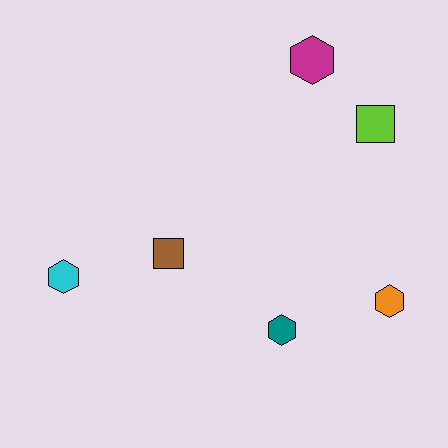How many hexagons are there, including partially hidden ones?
There are 4 hexagons.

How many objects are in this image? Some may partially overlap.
There are 6 objects.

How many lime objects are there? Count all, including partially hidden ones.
There is 1 lime object.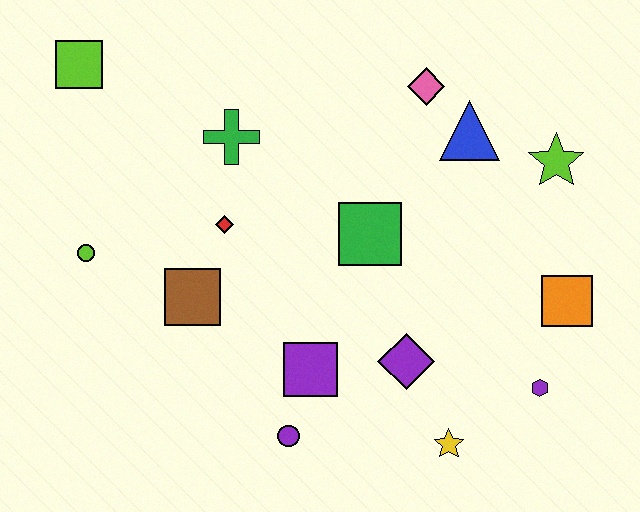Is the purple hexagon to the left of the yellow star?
No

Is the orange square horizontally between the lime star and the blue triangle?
No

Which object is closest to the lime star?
The blue triangle is closest to the lime star.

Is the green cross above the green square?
Yes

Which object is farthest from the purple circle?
The lime square is farthest from the purple circle.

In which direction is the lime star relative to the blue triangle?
The lime star is to the right of the blue triangle.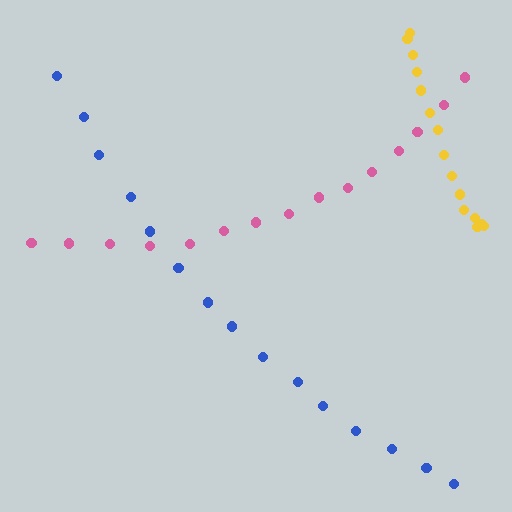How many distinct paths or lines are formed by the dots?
There are 3 distinct paths.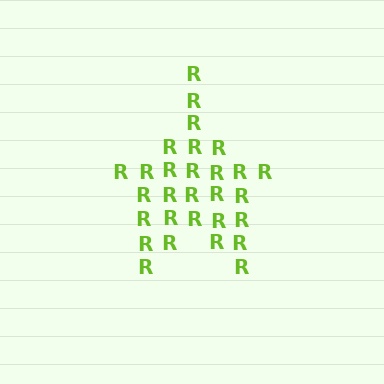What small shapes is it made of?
It is made of small letter R's.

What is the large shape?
The large shape is a star.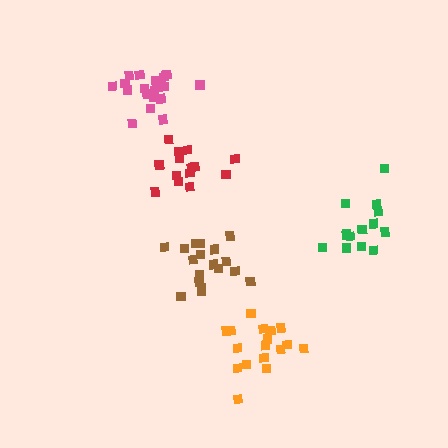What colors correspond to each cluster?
The clusters are colored: red, brown, pink, orange, green.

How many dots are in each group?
Group 1: 14 dots, Group 2: 19 dots, Group 3: 20 dots, Group 4: 18 dots, Group 5: 14 dots (85 total).